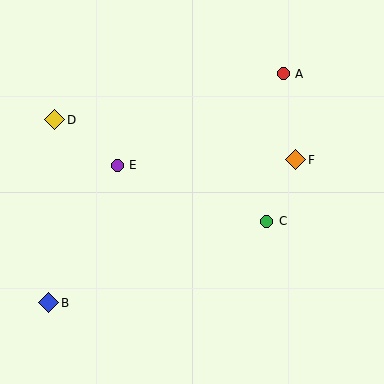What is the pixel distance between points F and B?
The distance between F and B is 285 pixels.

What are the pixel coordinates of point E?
Point E is at (117, 165).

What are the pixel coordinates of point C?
Point C is at (267, 221).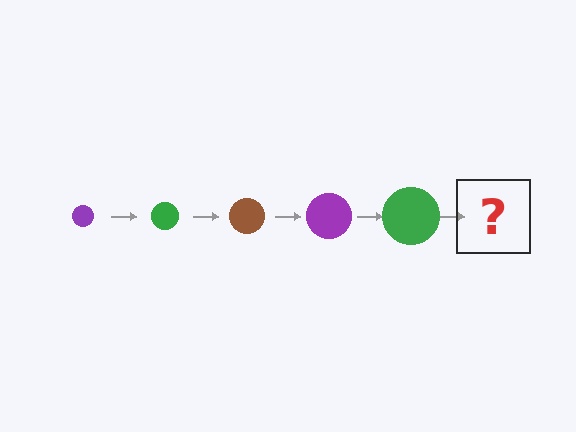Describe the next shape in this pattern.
It should be a brown circle, larger than the previous one.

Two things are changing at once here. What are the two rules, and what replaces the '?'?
The two rules are that the circle grows larger each step and the color cycles through purple, green, and brown. The '?' should be a brown circle, larger than the previous one.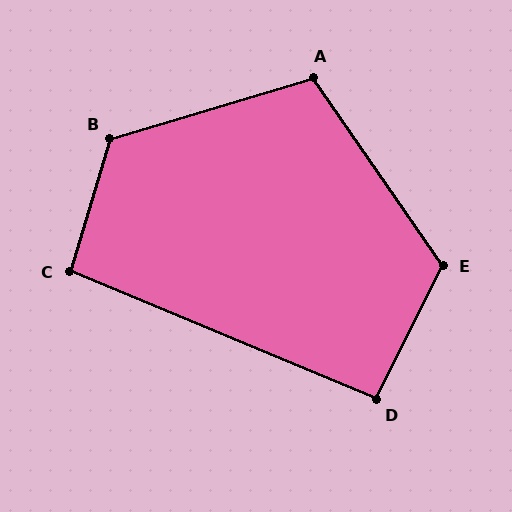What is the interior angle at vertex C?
Approximately 96 degrees (obtuse).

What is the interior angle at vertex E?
Approximately 119 degrees (obtuse).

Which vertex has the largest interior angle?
B, at approximately 124 degrees.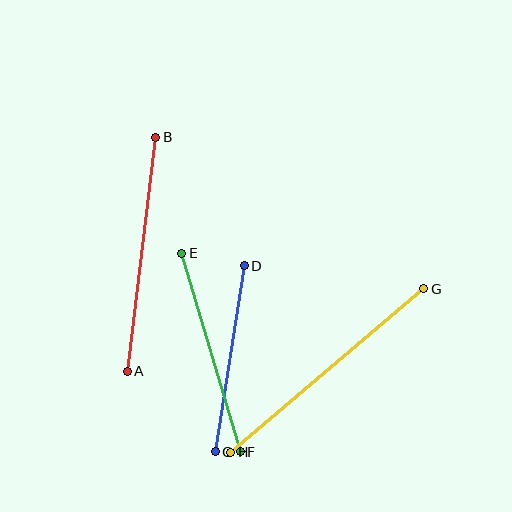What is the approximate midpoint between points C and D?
The midpoint is at approximately (230, 359) pixels.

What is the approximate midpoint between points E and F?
The midpoint is at approximately (211, 353) pixels.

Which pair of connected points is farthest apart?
Points G and H are farthest apart.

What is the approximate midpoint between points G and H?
The midpoint is at approximately (327, 371) pixels.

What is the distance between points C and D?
The distance is approximately 188 pixels.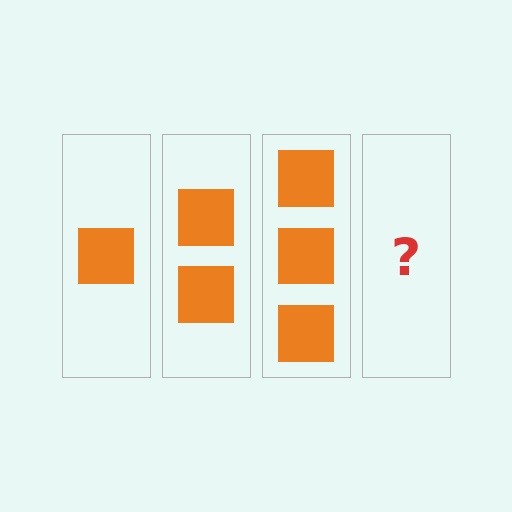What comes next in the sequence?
The next element should be 4 squares.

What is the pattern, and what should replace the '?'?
The pattern is that each step adds one more square. The '?' should be 4 squares.